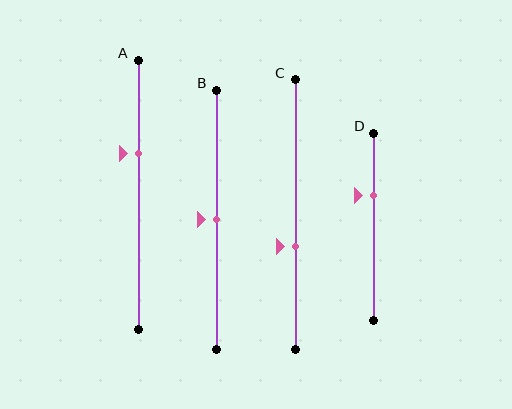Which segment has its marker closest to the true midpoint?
Segment B has its marker closest to the true midpoint.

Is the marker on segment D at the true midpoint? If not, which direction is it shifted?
No, the marker on segment D is shifted upward by about 17% of the segment length.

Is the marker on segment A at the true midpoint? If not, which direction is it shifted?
No, the marker on segment A is shifted upward by about 15% of the segment length.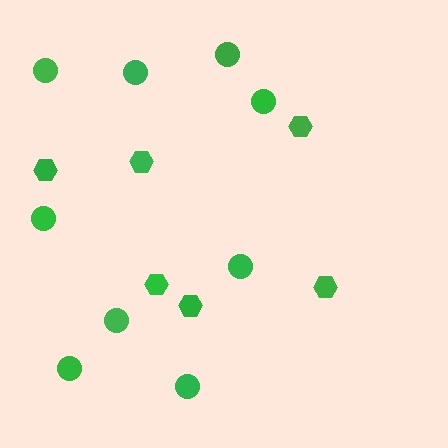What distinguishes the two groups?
There are 2 groups: one group of circles (9) and one group of hexagons (6).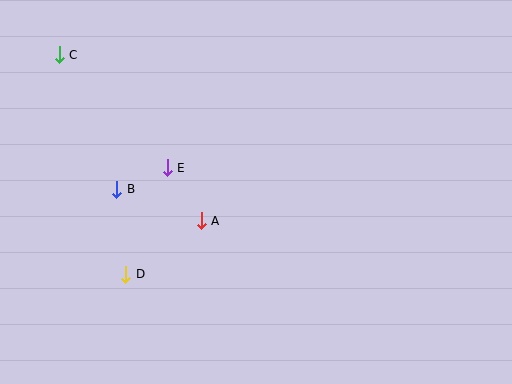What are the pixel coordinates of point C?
Point C is at (59, 55).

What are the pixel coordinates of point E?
Point E is at (167, 168).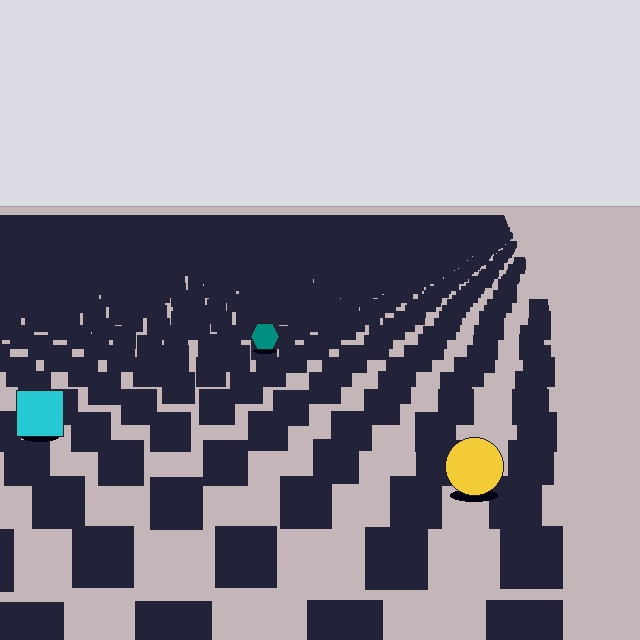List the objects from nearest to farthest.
From nearest to farthest: the yellow circle, the cyan square, the teal hexagon.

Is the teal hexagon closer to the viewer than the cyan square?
No. The cyan square is closer — you can tell from the texture gradient: the ground texture is coarser near it.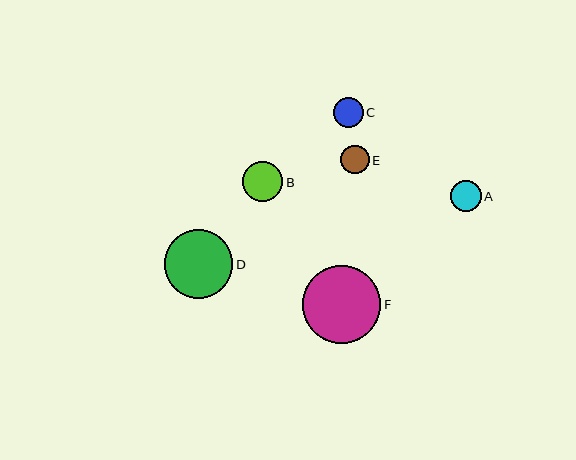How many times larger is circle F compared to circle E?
Circle F is approximately 2.7 times the size of circle E.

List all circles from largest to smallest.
From largest to smallest: F, D, B, A, C, E.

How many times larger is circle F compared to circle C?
Circle F is approximately 2.6 times the size of circle C.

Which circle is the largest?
Circle F is the largest with a size of approximately 78 pixels.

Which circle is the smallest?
Circle E is the smallest with a size of approximately 29 pixels.